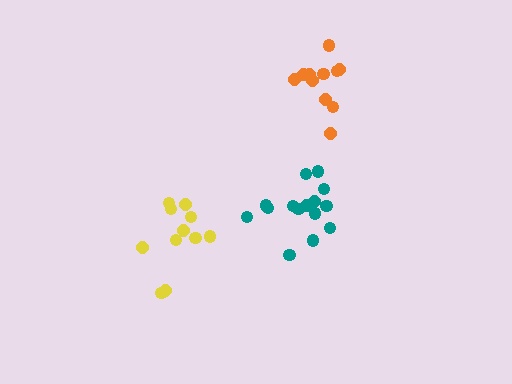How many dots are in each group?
Group 1: 11 dots, Group 2: 15 dots, Group 3: 11 dots (37 total).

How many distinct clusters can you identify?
There are 3 distinct clusters.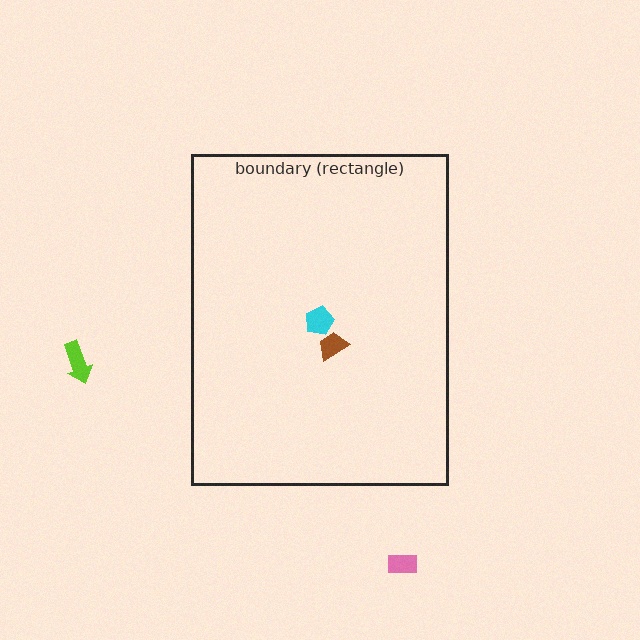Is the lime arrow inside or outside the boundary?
Outside.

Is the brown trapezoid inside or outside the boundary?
Inside.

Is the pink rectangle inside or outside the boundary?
Outside.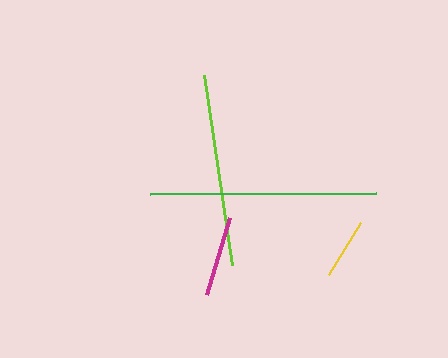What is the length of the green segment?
The green segment is approximately 227 pixels long.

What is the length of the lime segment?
The lime segment is approximately 192 pixels long.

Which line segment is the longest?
The green line is the longest at approximately 227 pixels.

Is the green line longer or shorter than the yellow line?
The green line is longer than the yellow line.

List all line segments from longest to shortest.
From longest to shortest: green, lime, magenta, yellow.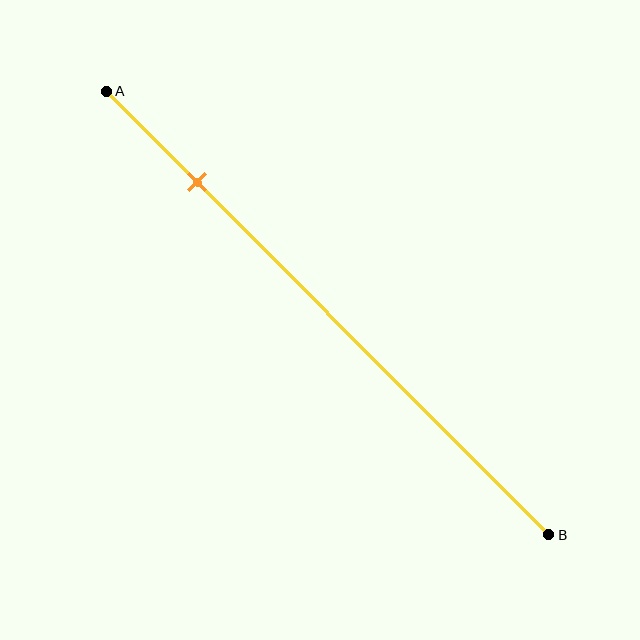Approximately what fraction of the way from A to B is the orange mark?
The orange mark is approximately 20% of the way from A to B.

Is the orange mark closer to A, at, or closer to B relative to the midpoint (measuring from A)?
The orange mark is closer to point A than the midpoint of segment AB.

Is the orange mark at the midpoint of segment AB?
No, the mark is at about 20% from A, not at the 50% midpoint.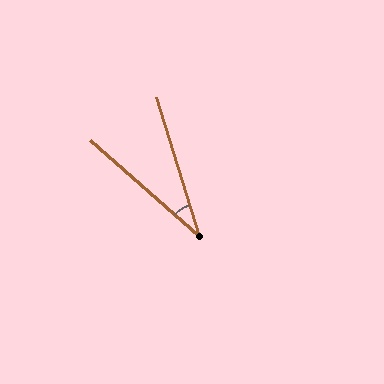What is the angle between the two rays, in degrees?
Approximately 31 degrees.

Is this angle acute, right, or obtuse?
It is acute.